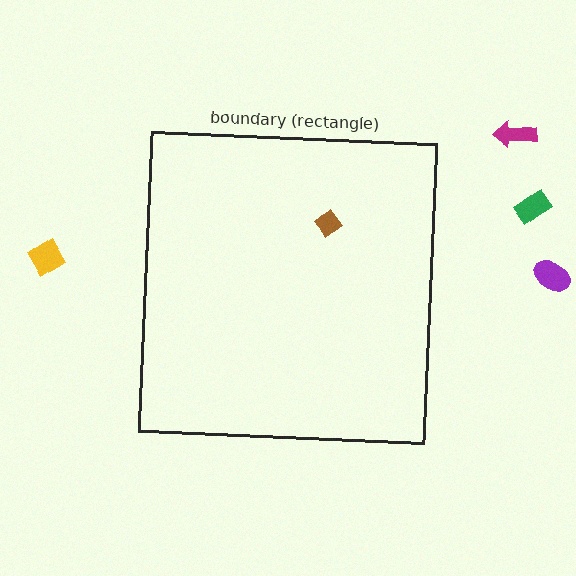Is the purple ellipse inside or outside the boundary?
Outside.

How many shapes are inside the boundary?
1 inside, 4 outside.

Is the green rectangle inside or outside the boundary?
Outside.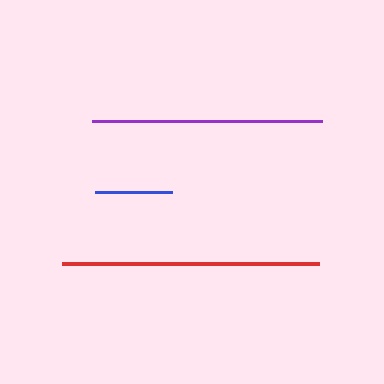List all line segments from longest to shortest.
From longest to shortest: red, purple, blue.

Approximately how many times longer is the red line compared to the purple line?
The red line is approximately 1.1 times the length of the purple line.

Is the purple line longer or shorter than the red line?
The red line is longer than the purple line.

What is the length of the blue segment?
The blue segment is approximately 77 pixels long.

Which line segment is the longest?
The red line is the longest at approximately 257 pixels.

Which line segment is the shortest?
The blue line is the shortest at approximately 77 pixels.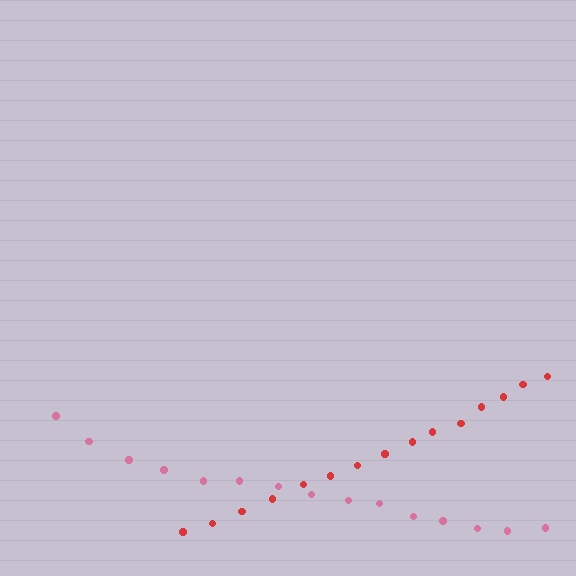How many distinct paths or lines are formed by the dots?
There are 2 distinct paths.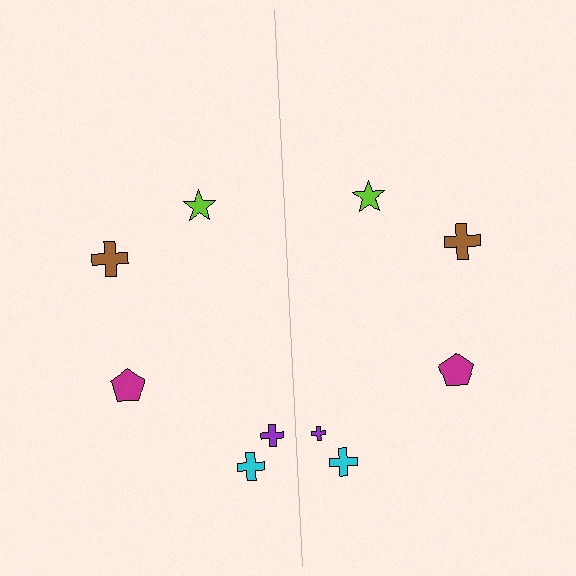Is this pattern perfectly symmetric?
No, the pattern is not perfectly symmetric. The purple cross on the right side has a different size than its mirror counterpart.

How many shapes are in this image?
There are 10 shapes in this image.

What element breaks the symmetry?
The purple cross on the right side has a different size than its mirror counterpart.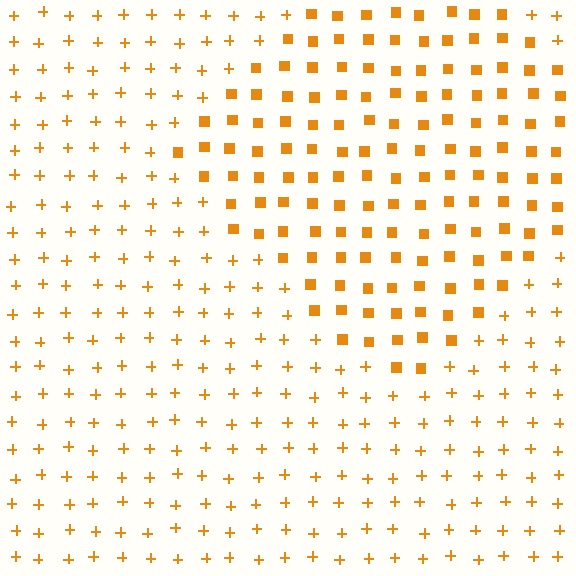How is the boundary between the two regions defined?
The boundary is defined by a change in element shape: squares inside vs. plus signs outside. All elements share the same color and spacing.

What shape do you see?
I see a diamond.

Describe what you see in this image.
The image is filled with small orange elements arranged in a uniform grid. A diamond-shaped region contains squares, while the surrounding area contains plus signs. The boundary is defined purely by the change in element shape.